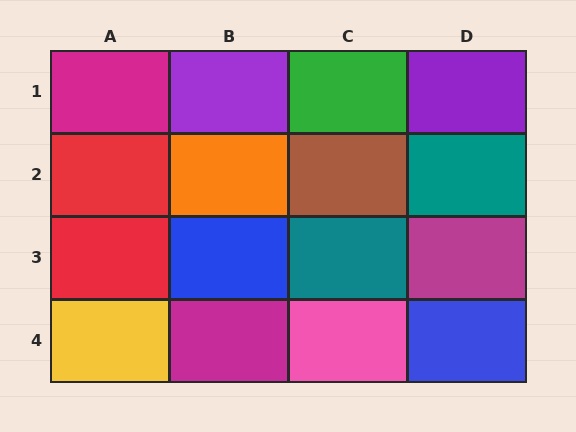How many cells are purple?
2 cells are purple.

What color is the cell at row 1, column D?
Purple.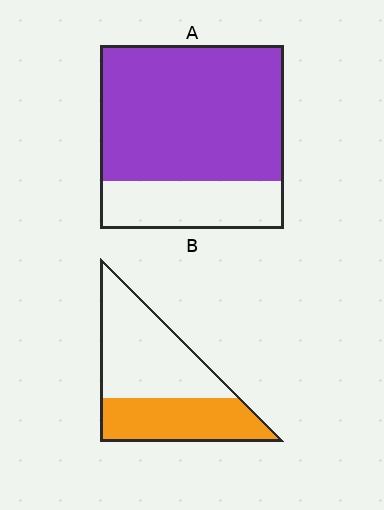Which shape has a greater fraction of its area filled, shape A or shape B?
Shape A.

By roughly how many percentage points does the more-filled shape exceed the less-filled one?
By roughly 30 percentage points (A over B).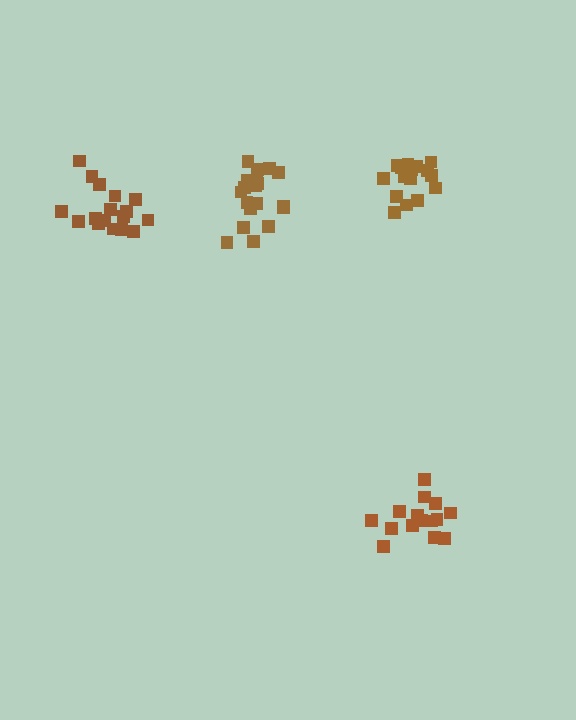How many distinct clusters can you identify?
There are 4 distinct clusters.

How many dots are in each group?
Group 1: 19 dots, Group 2: 18 dots, Group 3: 15 dots, Group 4: 18 dots (70 total).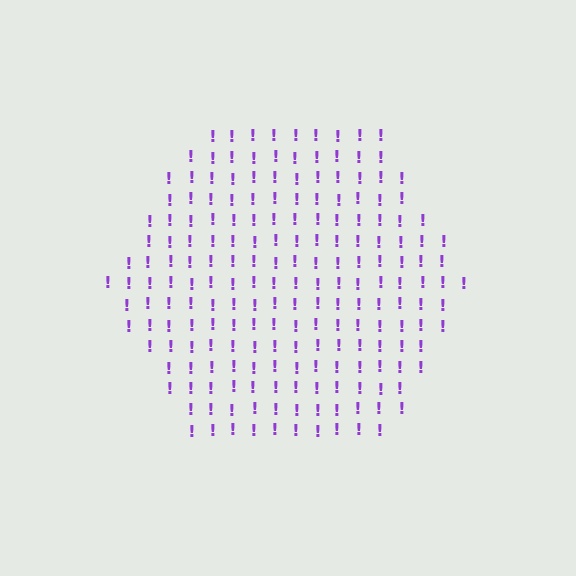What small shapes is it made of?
It is made of small exclamation marks.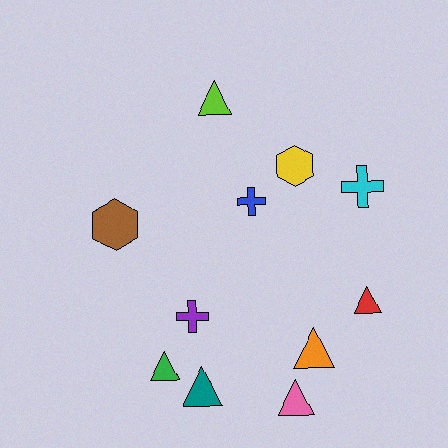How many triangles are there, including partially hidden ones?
There are 6 triangles.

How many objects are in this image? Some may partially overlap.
There are 11 objects.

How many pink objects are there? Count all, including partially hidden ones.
There is 1 pink object.